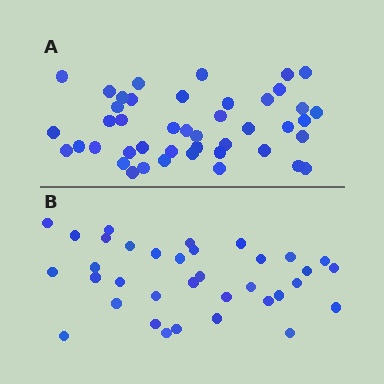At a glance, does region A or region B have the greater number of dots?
Region A (the top region) has more dots.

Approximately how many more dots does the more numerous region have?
Region A has roughly 8 or so more dots than region B.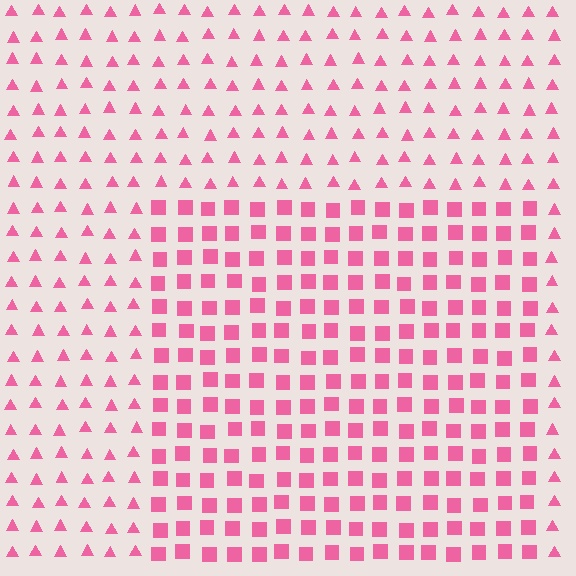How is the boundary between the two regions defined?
The boundary is defined by a change in element shape: squares inside vs. triangles outside. All elements share the same color and spacing.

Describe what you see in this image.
The image is filled with small pink elements arranged in a uniform grid. A rectangle-shaped region contains squares, while the surrounding area contains triangles. The boundary is defined purely by the change in element shape.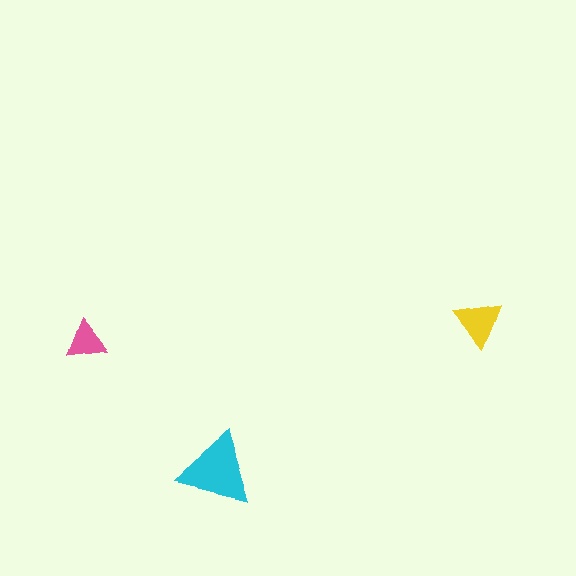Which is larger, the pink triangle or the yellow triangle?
The yellow one.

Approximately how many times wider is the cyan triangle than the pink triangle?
About 2 times wider.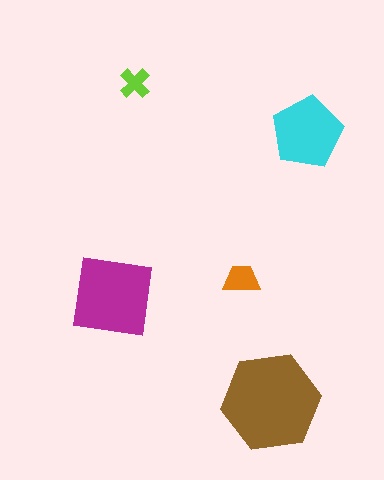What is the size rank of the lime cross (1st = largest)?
5th.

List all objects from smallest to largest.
The lime cross, the orange trapezoid, the cyan pentagon, the magenta square, the brown hexagon.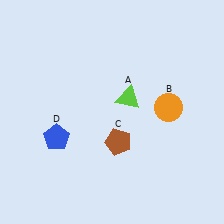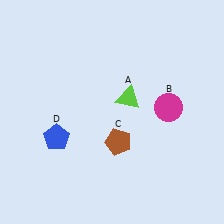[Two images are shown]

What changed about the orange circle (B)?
In Image 1, B is orange. In Image 2, it changed to magenta.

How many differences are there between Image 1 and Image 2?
There is 1 difference between the two images.